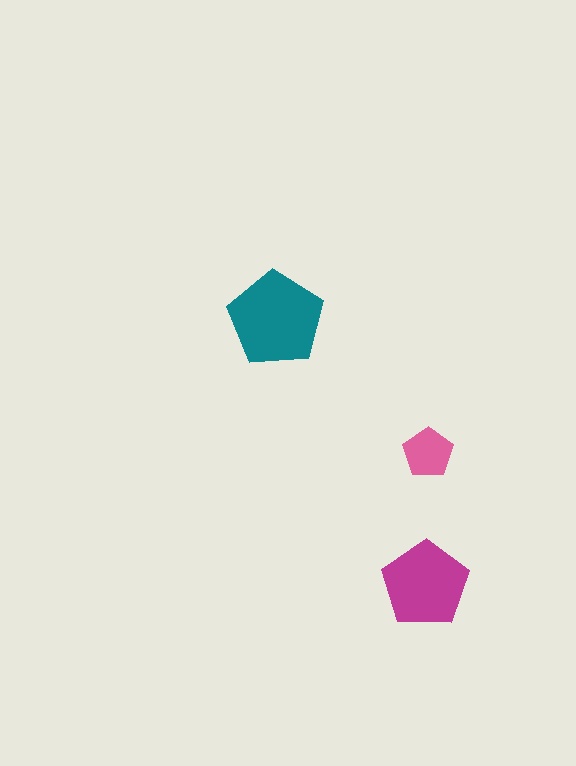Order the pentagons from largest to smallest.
the teal one, the magenta one, the pink one.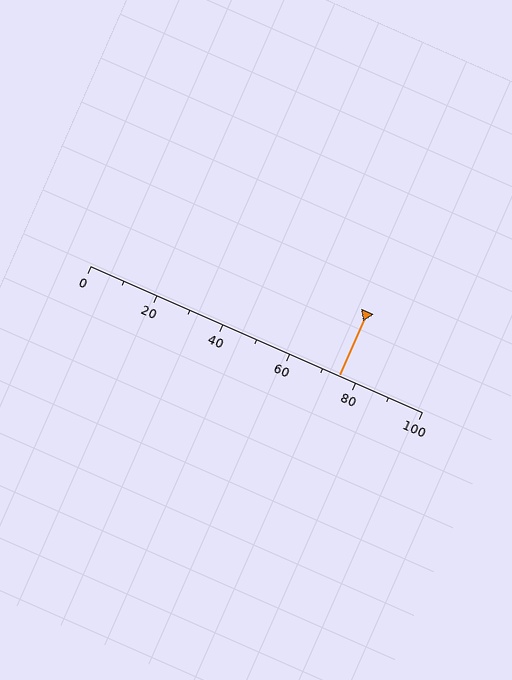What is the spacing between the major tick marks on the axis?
The major ticks are spaced 20 apart.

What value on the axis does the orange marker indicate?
The marker indicates approximately 75.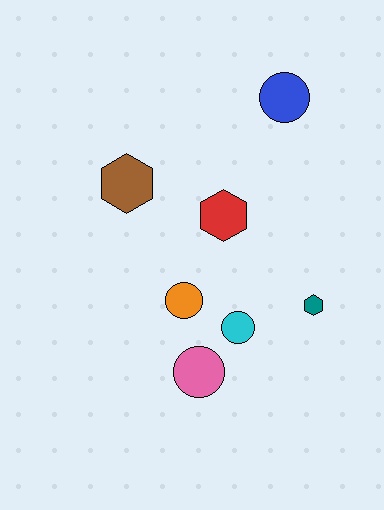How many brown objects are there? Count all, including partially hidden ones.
There is 1 brown object.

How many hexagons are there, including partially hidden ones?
There are 3 hexagons.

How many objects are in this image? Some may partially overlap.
There are 7 objects.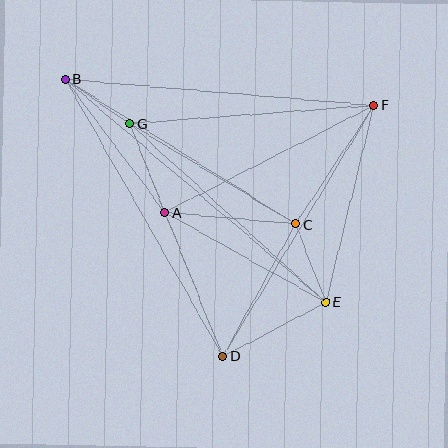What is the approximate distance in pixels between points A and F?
The distance between A and F is approximately 235 pixels.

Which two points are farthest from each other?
Points B and E are farthest from each other.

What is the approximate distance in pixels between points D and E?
The distance between D and E is approximately 116 pixels.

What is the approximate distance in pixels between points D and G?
The distance between D and G is approximately 250 pixels.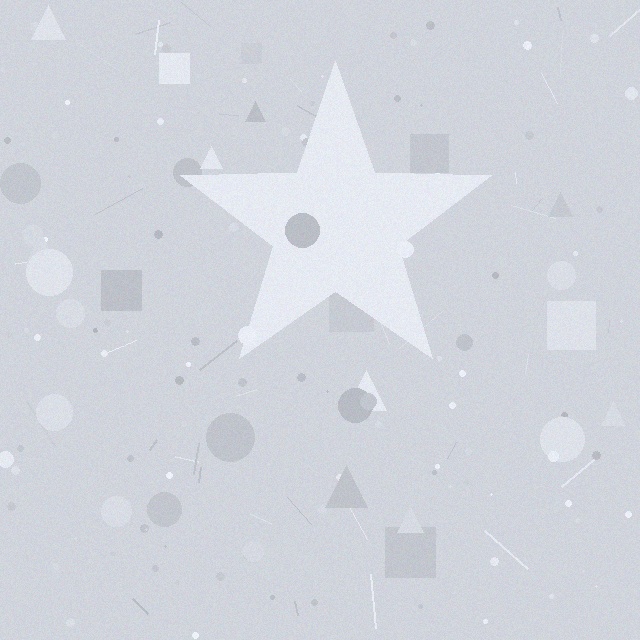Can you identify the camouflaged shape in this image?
The camouflaged shape is a star.